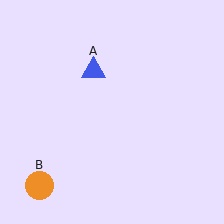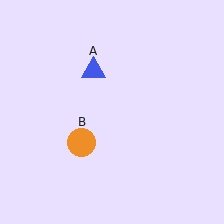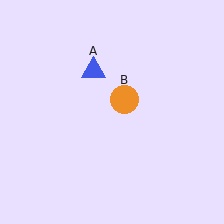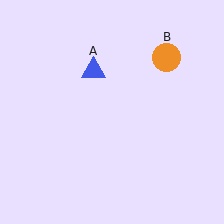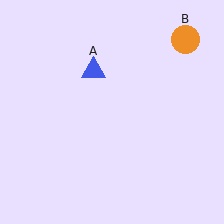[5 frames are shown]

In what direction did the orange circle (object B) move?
The orange circle (object B) moved up and to the right.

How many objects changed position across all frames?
1 object changed position: orange circle (object B).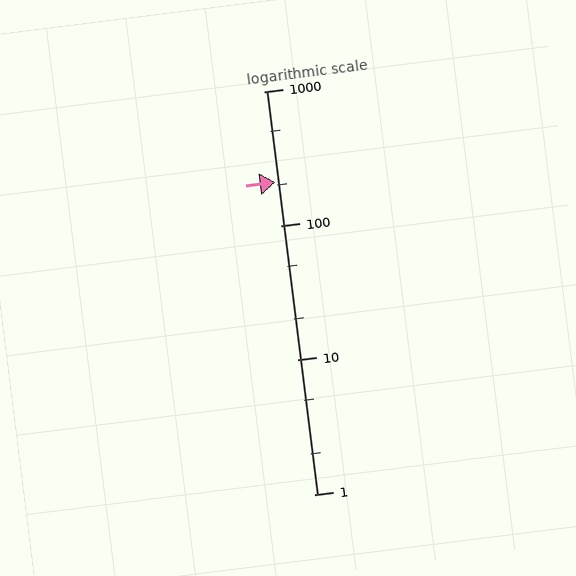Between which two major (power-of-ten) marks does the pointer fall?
The pointer is between 100 and 1000.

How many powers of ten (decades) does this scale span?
The scale spans 3 decades, from 1 to 1000.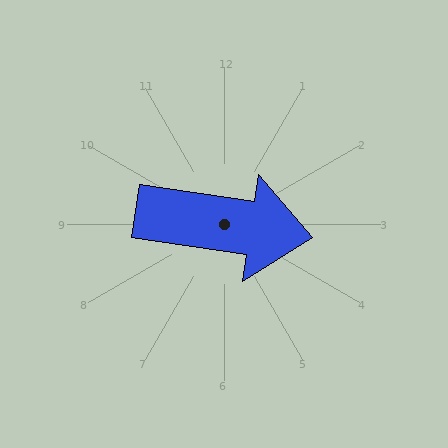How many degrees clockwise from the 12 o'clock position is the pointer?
Approximately 98 degrees.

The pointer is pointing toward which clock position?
Roughly 3 o'clock.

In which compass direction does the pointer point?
East.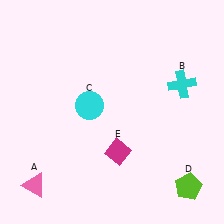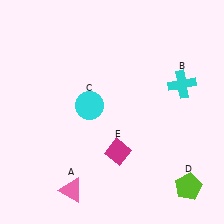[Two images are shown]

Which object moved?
The pink triangle (A) moved right.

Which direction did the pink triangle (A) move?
The pink triangle (A) moved right.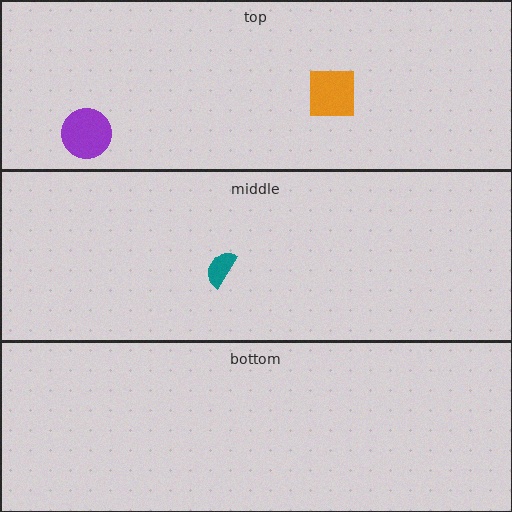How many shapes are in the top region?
2.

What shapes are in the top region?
The purple circle, the orange square.